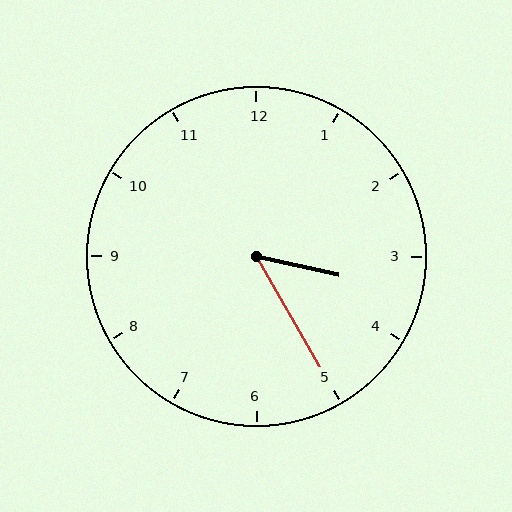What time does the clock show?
3:25.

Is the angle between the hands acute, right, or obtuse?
It is acute.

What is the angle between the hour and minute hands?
Approximately 48 degrees.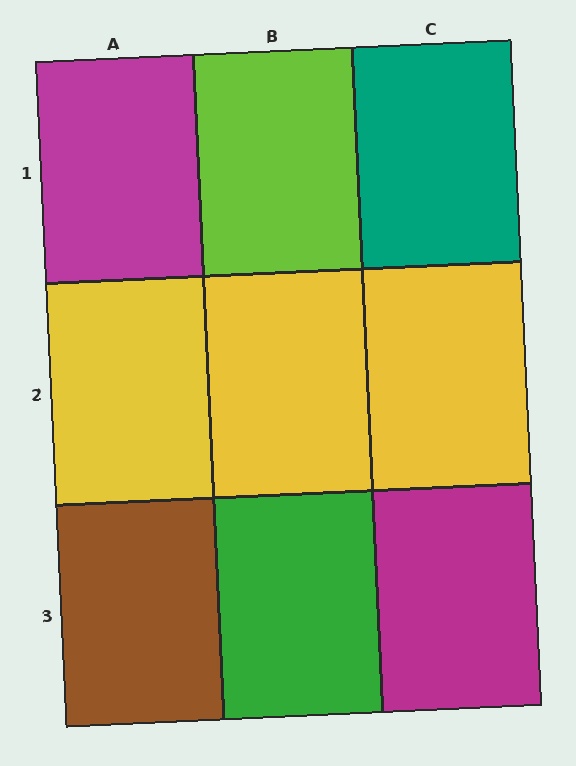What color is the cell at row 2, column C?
Yellow.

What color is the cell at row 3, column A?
Brown.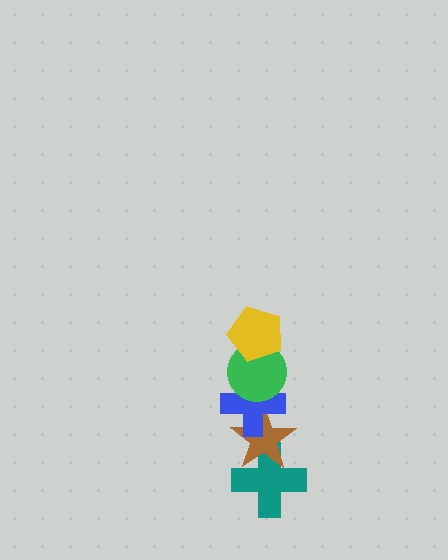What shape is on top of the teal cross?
The brown star is on top of the teal cross.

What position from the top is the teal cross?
The teal cross is 5th from the top.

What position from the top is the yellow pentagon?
The yellow pentagon is 1st from the top.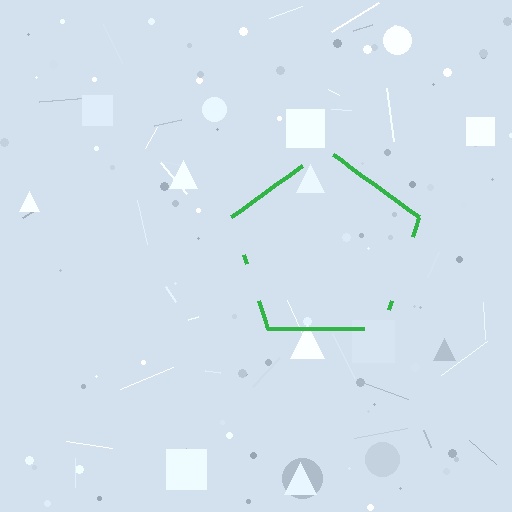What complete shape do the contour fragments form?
The contour fragments form a pentagon.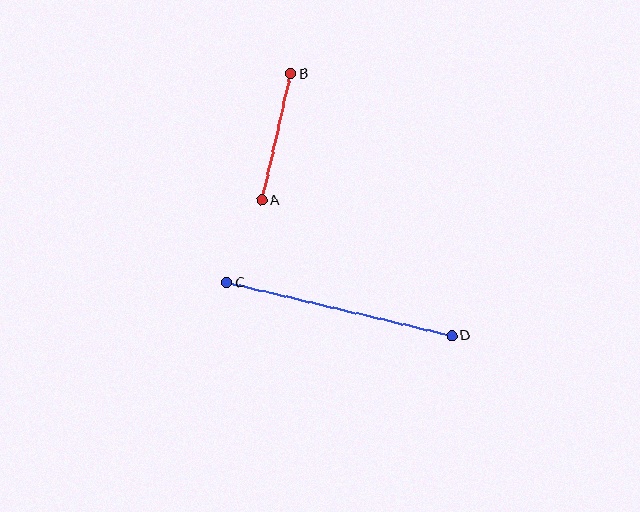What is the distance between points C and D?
The distance is approximately 232 pixels.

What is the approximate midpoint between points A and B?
The midpoint is at approximately (276, 137) pixels.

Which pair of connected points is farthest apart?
Points C and D are farthest apart.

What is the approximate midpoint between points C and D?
The midpoint is at approximately (339, 309) pixels.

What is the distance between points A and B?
The distance is approximately 130 pixels.